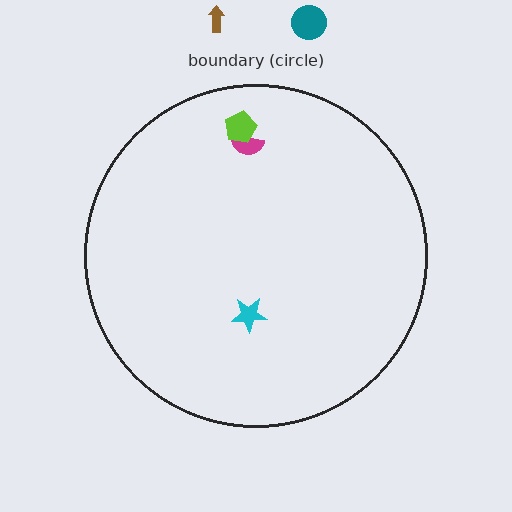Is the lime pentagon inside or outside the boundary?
Inside.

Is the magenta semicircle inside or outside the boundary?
Inside.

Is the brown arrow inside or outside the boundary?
Outside.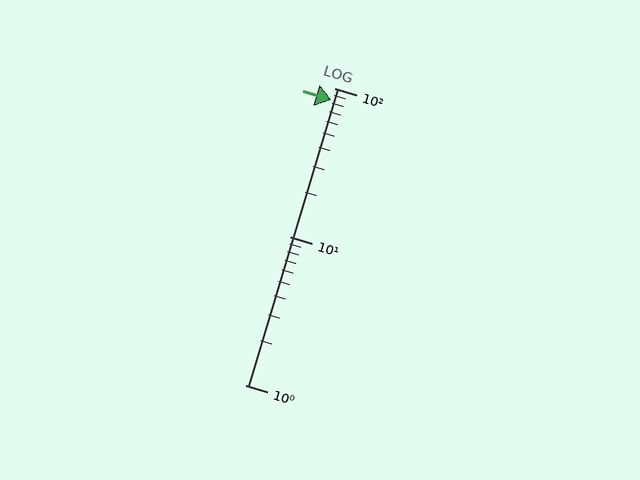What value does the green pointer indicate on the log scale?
The pointer indicates approximately 83.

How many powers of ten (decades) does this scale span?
The scale spans 2 decades, from 1 to 100.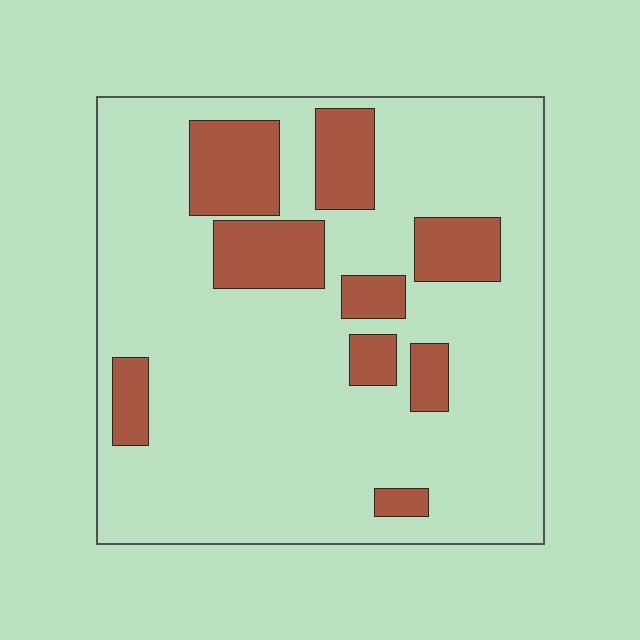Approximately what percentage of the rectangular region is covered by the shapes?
Approximately 20%.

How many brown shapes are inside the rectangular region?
9.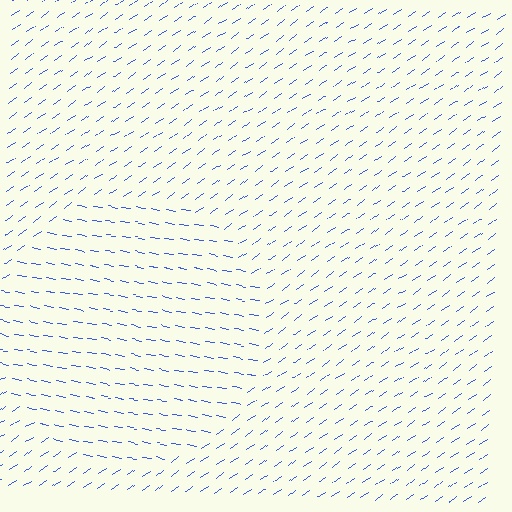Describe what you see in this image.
The image is filled with small blue line segments. A circle region in the image has lines oriented differently from the surrounding lines, creating a visible texture boundary.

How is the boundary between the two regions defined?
The boundary is defined purely by a change in line orientation (approximately 45 degrees difference). All lines are the same color and thickness.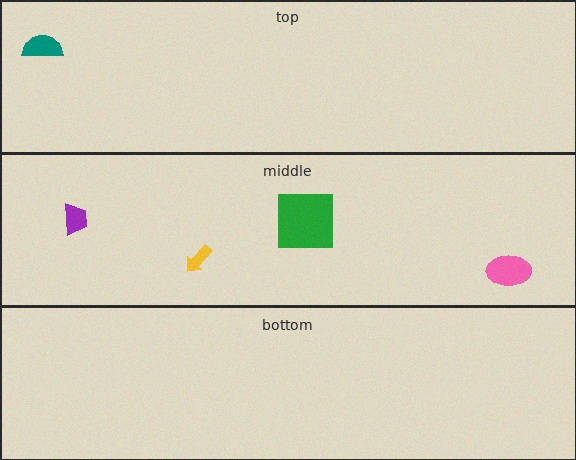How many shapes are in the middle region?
4.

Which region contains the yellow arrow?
The middle region.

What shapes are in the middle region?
The green square, the yellow arrow, the purple trapezoid, the pink ellipse.